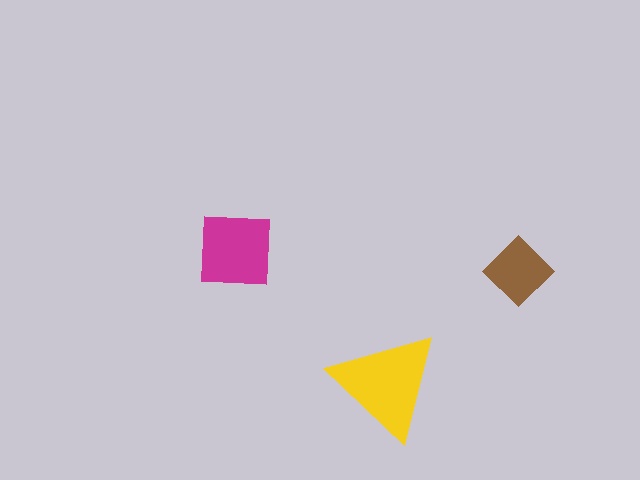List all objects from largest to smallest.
The yellow triangle, the magenta square, the brown diamond.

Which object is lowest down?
The yellow triangle is bottommost.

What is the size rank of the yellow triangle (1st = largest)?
1st.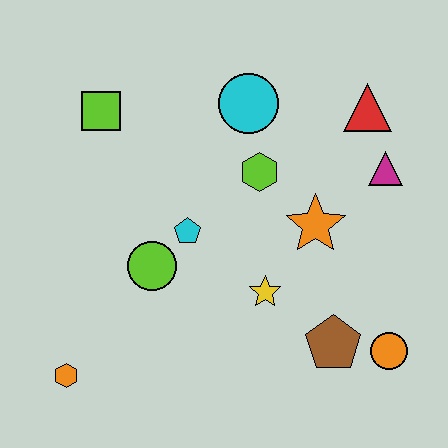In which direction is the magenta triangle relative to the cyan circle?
The magenta triangle is to the right of the cyan circle.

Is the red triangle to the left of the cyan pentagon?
No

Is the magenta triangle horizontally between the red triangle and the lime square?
No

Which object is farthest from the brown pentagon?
The lime square is farthest from the brown pentagon.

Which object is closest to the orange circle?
The brown pentagon is closest to the orange circle.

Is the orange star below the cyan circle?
Yes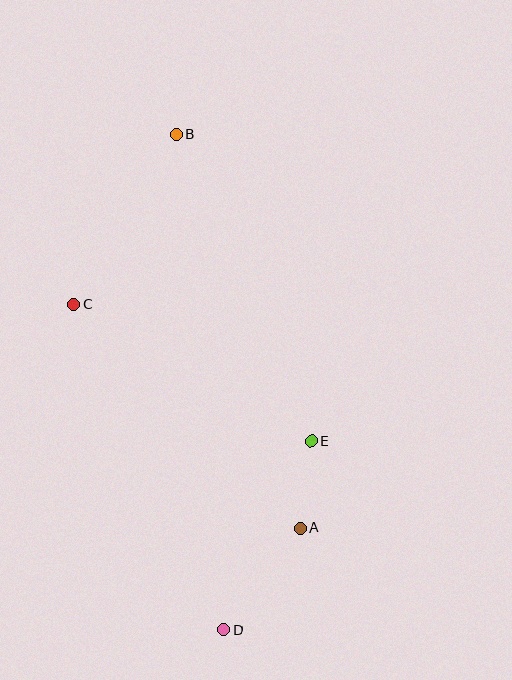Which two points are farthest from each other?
Points B and D are farthest from each other.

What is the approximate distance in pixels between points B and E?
The distance between B and E is approximately 335 pixels.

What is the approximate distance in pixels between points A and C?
The distance between A and C is approximately 319 pixels.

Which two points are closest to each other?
Points A and E are closest to each other.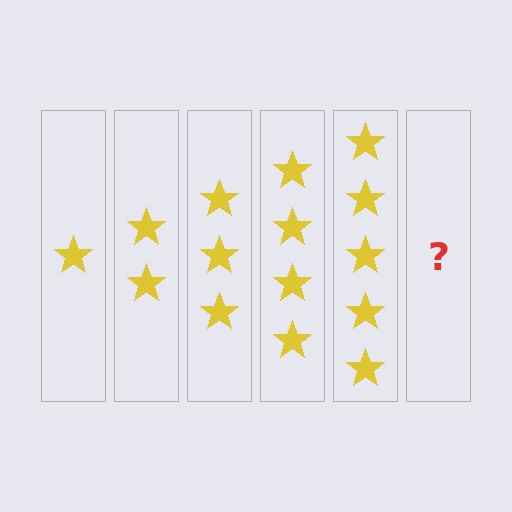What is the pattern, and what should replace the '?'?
The pattern is that each step adds one more star. The '?' should be 6 stars.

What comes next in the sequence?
The next element should be 6 stars.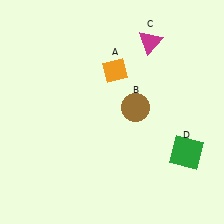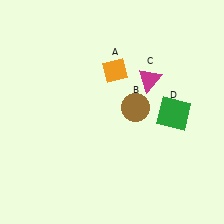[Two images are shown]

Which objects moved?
The objects that moved are: the magenta triangle (C), the green square (D).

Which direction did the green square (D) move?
The green square (D) moved up.